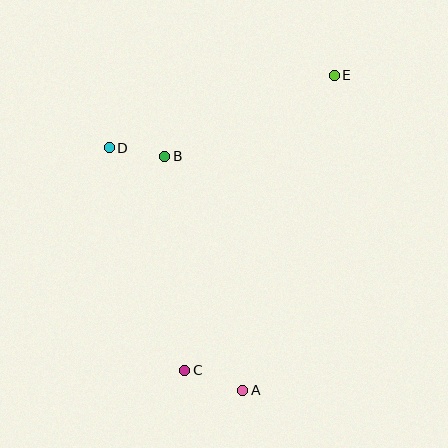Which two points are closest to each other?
Points B and D are closest to each other.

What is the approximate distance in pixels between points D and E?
The distance between D and E is approximately 236 pixels.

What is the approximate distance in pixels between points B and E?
The distance between B and E is approximately 188 pixels.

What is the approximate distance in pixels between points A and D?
The distance between A and D is approximately 277 pixels.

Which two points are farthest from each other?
Points C and E are farthest from each other.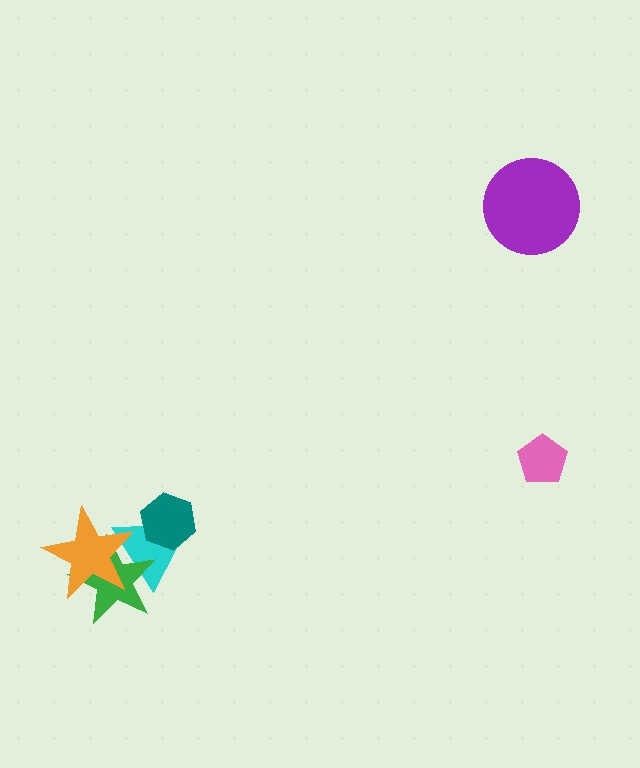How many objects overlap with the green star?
2 objects overlap with the green star.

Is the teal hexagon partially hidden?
No, no other shape covers it.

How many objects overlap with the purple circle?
0 objects overlap with the purple circle.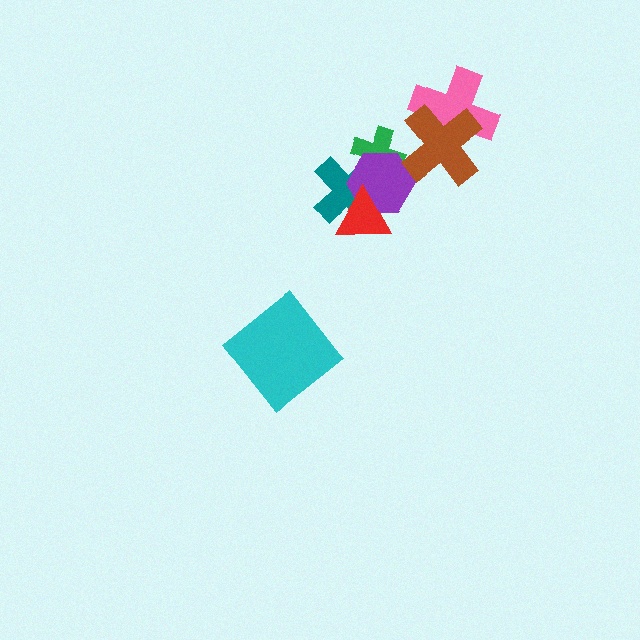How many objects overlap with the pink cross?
1 object overlaps with the pink cross.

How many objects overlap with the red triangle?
2 objects overlap with the red triangle.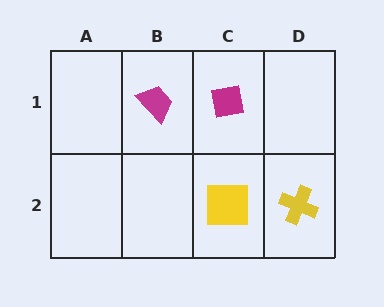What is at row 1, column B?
A magenta trapezoid.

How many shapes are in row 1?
2 shapes.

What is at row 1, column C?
A magenta square.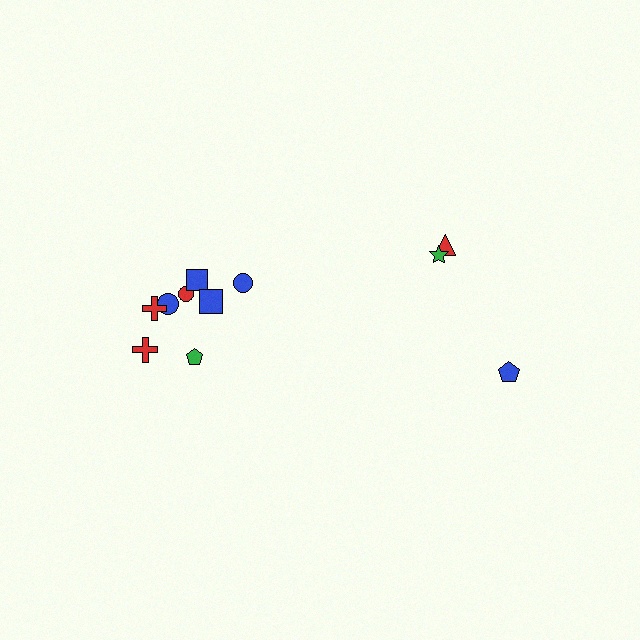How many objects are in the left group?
There are 8 objects.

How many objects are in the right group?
There are 3 objects.